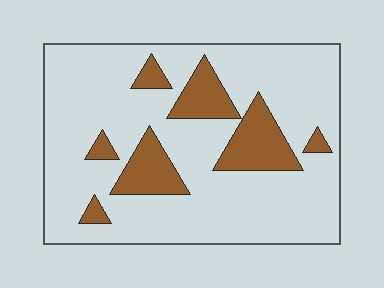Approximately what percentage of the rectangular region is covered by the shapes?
Approximately 20%.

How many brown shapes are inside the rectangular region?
7.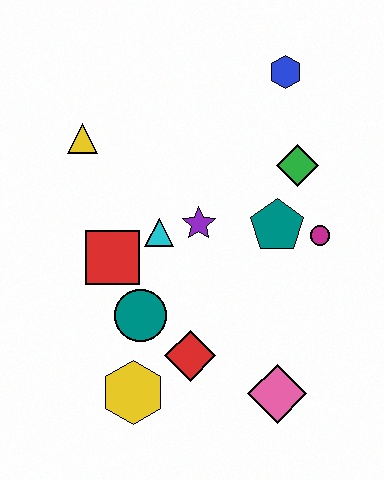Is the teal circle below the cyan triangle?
Yes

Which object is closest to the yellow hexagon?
The red diamond is closest to the yellow hexagon.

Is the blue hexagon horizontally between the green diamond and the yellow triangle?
Yes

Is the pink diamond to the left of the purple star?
No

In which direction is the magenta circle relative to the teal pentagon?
The magenta circle is to the right of the teal pentagon.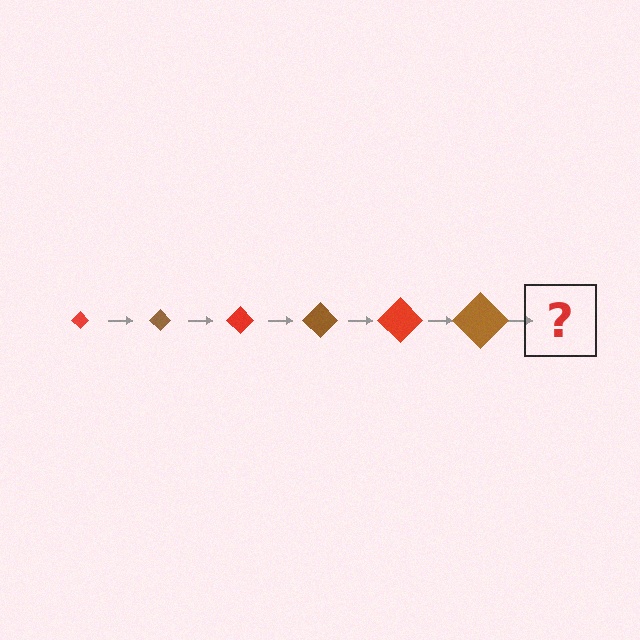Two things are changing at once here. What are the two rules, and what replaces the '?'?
The two rules are that the diamond grows larger each step and the color cycles through red and brown. The '?' should be a red diamond, larger than the previous one.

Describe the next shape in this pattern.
It should be a red diamond, larger than the previous one.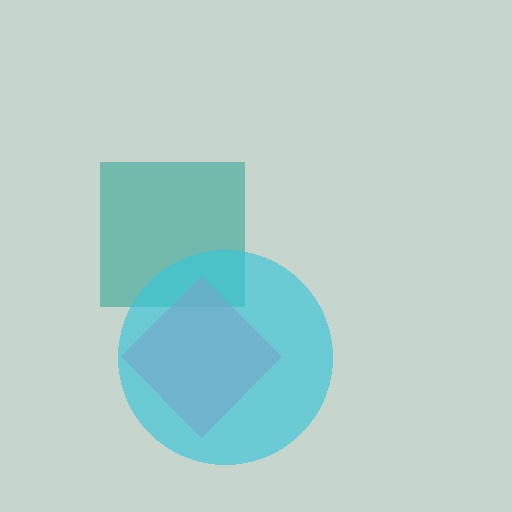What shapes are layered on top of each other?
The layered shapes are: a teal square, a pink diamond, a cyan circle.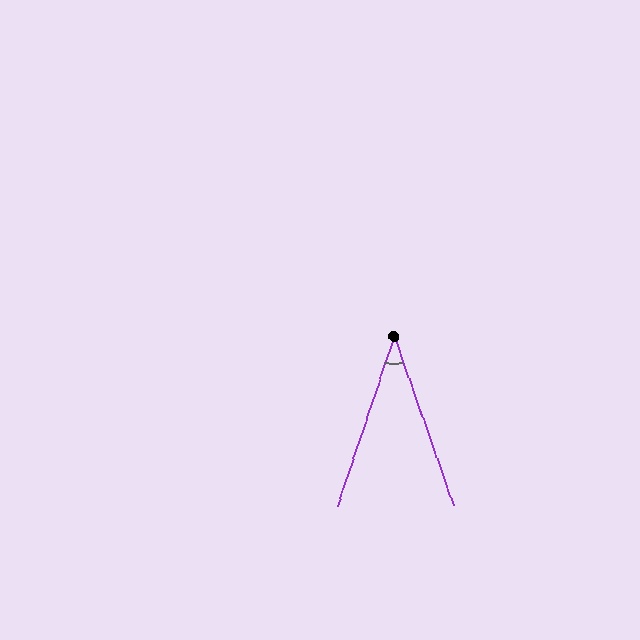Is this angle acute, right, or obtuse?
It is acute.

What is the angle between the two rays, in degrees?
Approximately 38 degrees.